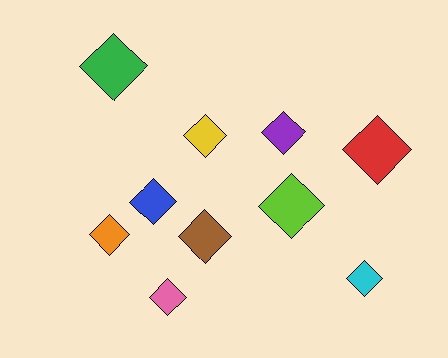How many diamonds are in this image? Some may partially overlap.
There are 10 diamonds.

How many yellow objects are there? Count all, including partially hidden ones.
There is 1 yellow object.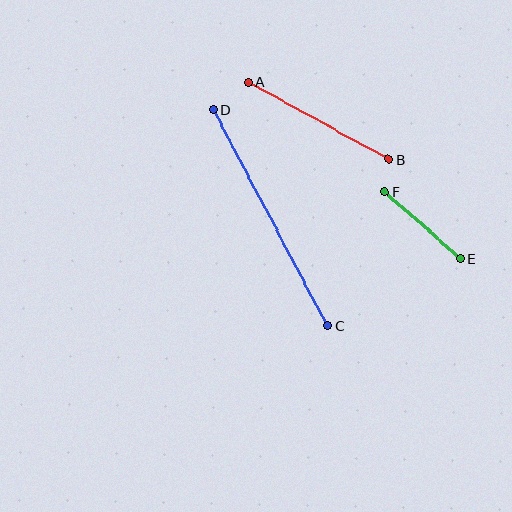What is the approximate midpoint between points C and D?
The midpoint is at approximately (270, 218) pixels.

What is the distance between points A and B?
The distance is approximately 160 pixels.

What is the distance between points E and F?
The distance is approximately 101 pixels.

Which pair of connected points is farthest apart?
Points C and D are farthest apart.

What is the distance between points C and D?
The distance is approximately 244 pixels.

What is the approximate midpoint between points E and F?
The midpoint is at approximately (423, 225) pixels.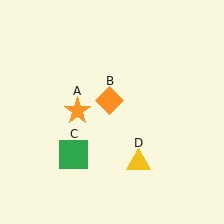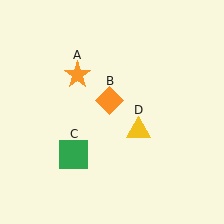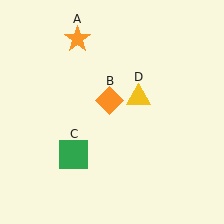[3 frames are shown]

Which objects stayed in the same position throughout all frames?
Orange diamond (object B) and green square (object C) remained stationary.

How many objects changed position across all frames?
2 objects changed position: orange star (object A), yellow triangle (object D).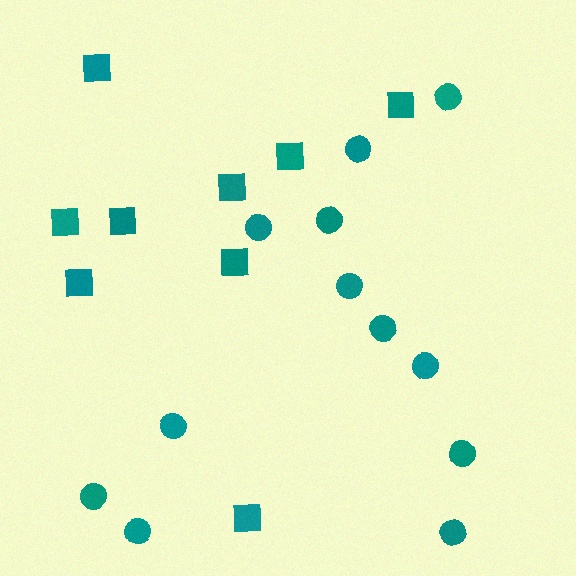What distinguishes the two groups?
There are 2 groups: one group of squares (9) and one group of circles (12).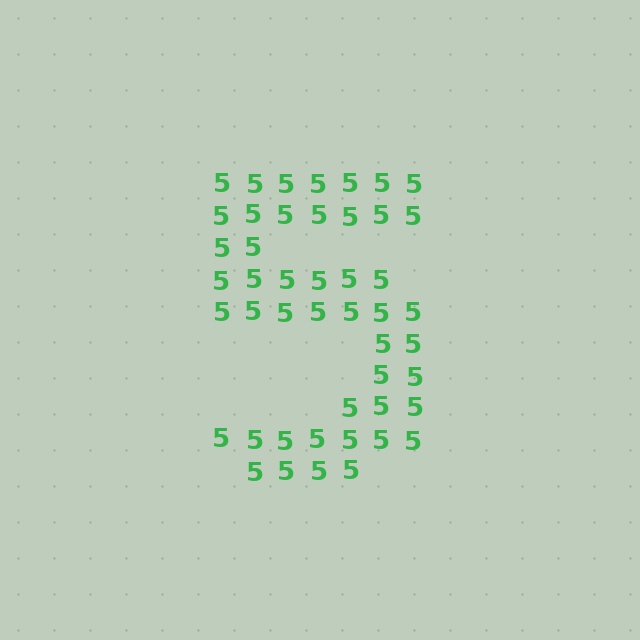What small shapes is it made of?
It is made of small digit 5's.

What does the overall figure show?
The overall figure shows the digit 5.